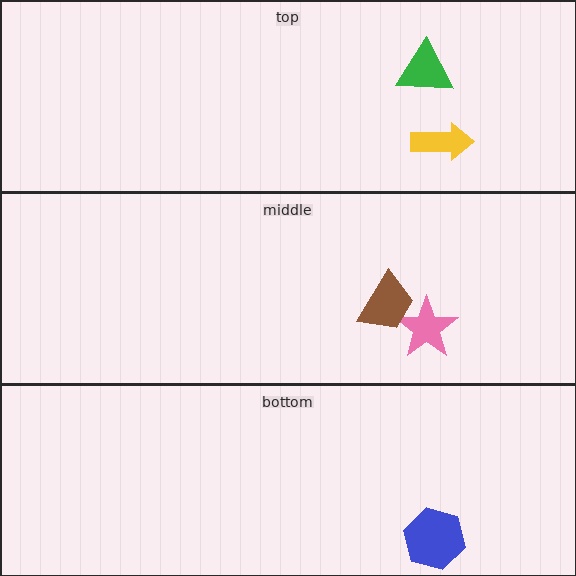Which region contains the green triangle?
The top region.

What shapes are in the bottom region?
The blue hexagon.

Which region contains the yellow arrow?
The top region.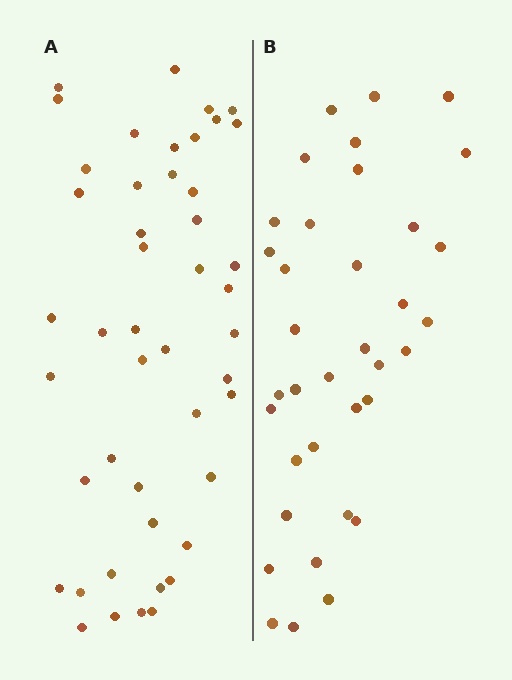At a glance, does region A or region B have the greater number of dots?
Region A (the left region) has more dots.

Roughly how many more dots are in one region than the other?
Region A has roughly 10 or so more dots than region B.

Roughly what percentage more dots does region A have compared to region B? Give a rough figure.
About 30% more.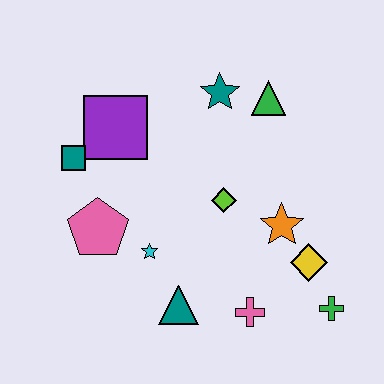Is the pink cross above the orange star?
No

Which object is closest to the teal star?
The green triangle is closest to the teal star.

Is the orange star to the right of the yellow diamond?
No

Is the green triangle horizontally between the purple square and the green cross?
Yes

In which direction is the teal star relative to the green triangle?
The teal star is to the left of the green triangle.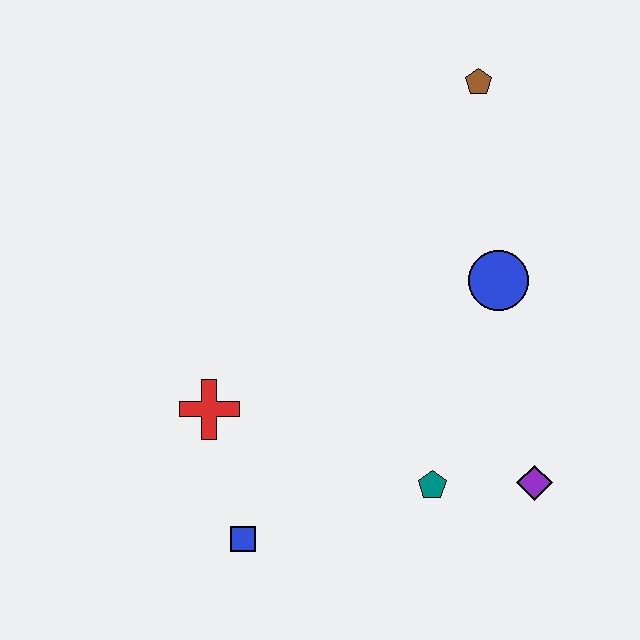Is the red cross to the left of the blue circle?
Yes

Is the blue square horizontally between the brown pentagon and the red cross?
Yes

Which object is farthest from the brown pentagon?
The blue square is farthest from the brown pentagon.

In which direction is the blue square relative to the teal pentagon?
The blue square is to the left of the teal pentagon.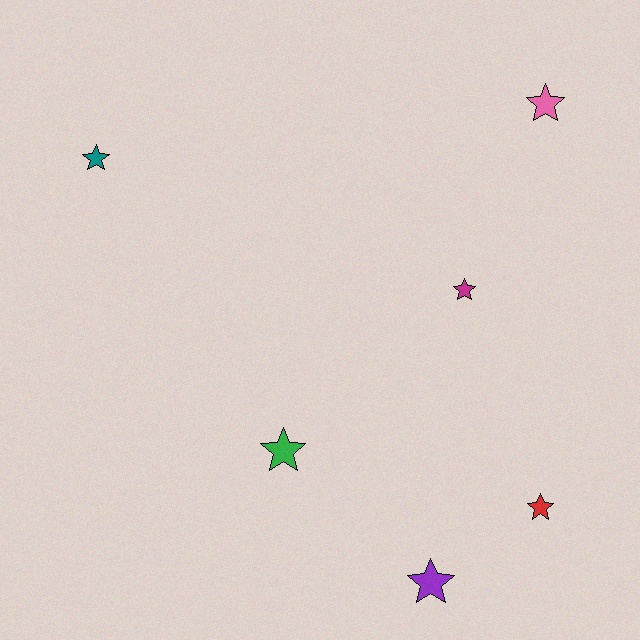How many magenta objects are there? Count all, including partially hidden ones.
There is 1 magenta object.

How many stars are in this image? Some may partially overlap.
There are 6 stars.